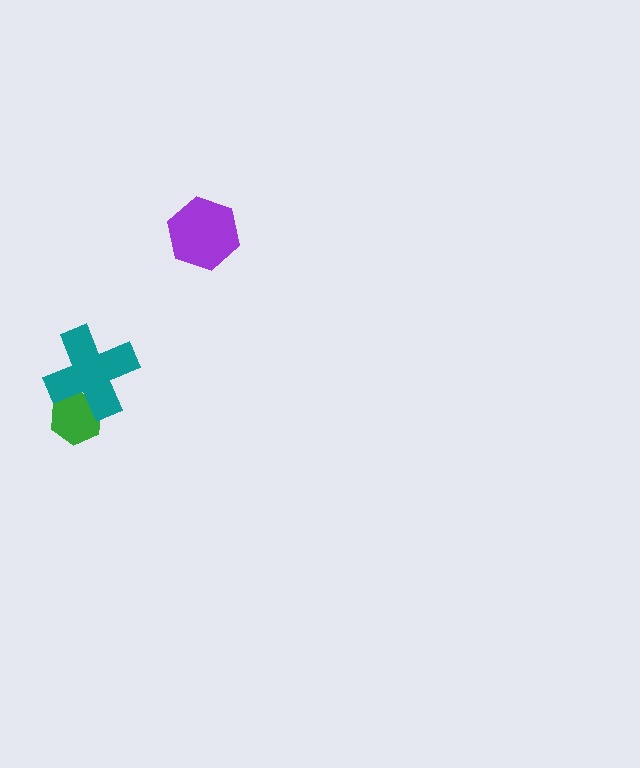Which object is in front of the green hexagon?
The teal cross is in front of the green hexagon.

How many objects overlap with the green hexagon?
1 object overlaps with the green hexagon.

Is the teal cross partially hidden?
No, no other shape covers it.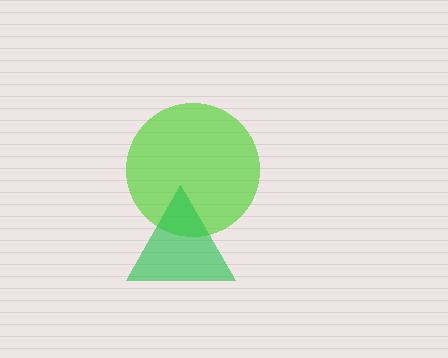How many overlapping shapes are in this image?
There are 2 overlapping shapes in the image.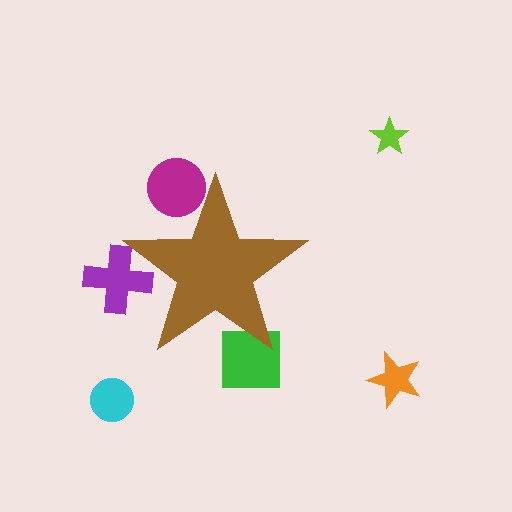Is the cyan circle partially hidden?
No, the cyan circle is fully visible.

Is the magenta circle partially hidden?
Yes, the magenta circle is partially hidden behind the brown star.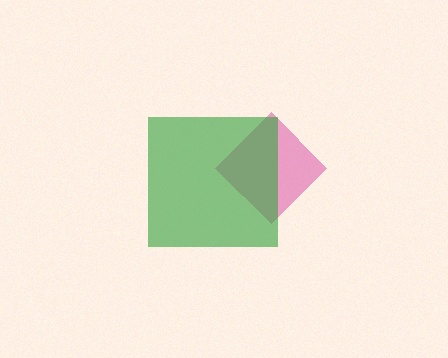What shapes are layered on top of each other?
The layered shapes are: a magenta diamond, a green square.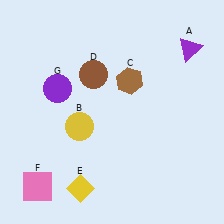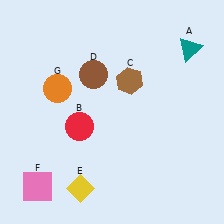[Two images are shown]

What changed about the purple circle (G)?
In Image 1, G is purple. In Image 2, it changed to orange.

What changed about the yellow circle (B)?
In Image 1, B is yellow. In Image 2, it changed to red.